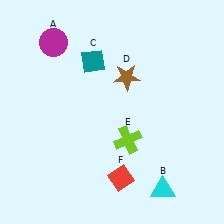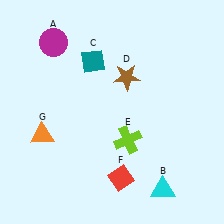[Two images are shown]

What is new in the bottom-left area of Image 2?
An orange triangle (G) was added in the bottom-left area of Image 2.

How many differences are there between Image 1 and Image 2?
There is 1 difference between the two images.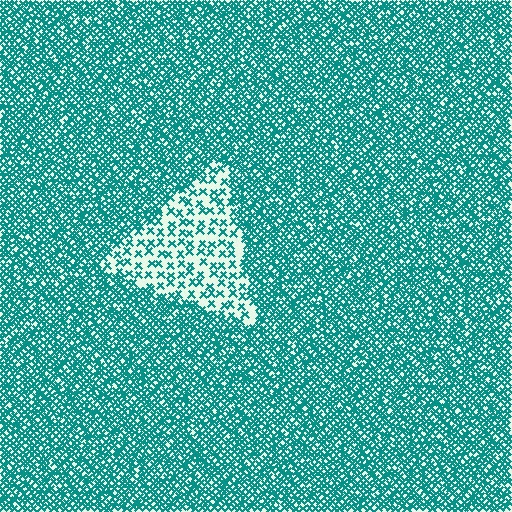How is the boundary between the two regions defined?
The boundary is defined by a change in element density (approximately 2.8x ratio). All elements are the same color, size, and shape.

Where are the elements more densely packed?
The elements are more densely packed outside the triangle boundary.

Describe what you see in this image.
The image contains small teal elements arranged at two different densities. A triangle-shaped region is visible where the elements are less densely packed than the surrounding area.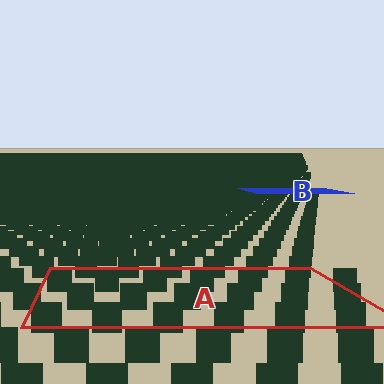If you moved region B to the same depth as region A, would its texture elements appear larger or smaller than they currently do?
They would appear larger. At a closer depth, the same texture elements are projected at a bigger on-screen size.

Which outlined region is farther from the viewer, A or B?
Region B is farther from the viewer — the texture elements inside it appear smaller and more densely packed.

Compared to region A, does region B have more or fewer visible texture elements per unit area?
Region B has more texture elements per unit area — they are packed more densely because it is farther away.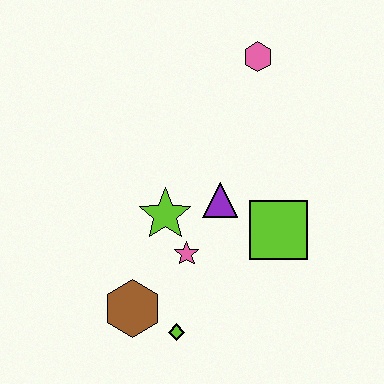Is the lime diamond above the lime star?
No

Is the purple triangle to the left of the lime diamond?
No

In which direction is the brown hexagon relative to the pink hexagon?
The brown hexagon is below the pink hexagon.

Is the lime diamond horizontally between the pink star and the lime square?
No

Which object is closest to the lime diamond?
The brown hexagon is closest to the lime diamond.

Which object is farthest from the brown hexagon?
The pink hexagon is farthest from the brown hexagon.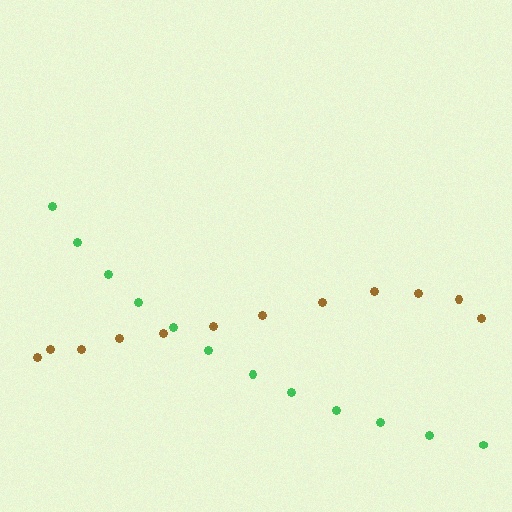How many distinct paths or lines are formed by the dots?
There are 2 distinct paths.